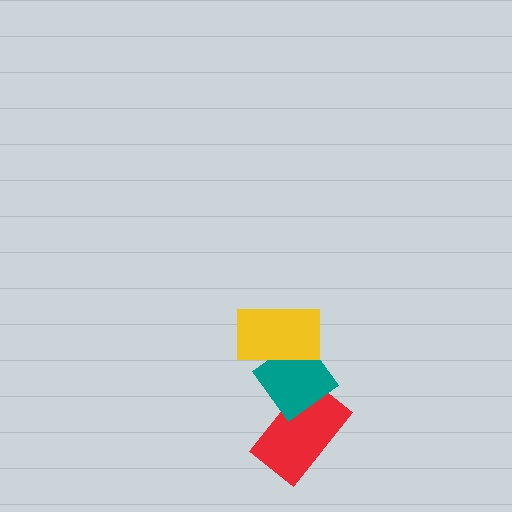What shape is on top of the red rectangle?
The teal diamond is on top of the red rectangle.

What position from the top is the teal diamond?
The teal diamond is 2nd from the top.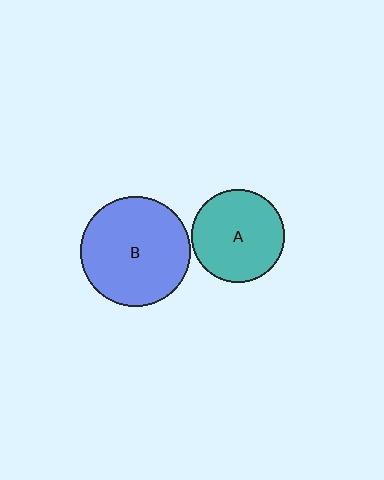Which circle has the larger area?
Circle B (blue).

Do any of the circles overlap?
No, none of the circles overlap.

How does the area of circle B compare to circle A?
Approximately 1.4 times.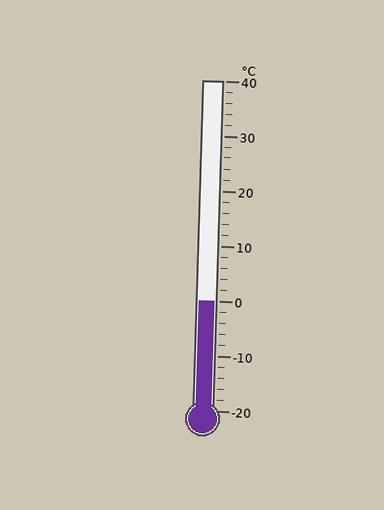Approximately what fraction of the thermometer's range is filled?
The thermometer is filled to approximately 35% of its range.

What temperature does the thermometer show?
The thermometer shows approximately 0°C.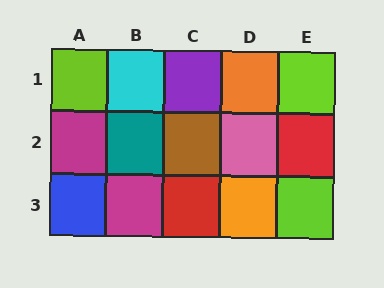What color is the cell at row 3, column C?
Red.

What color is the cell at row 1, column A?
Lime.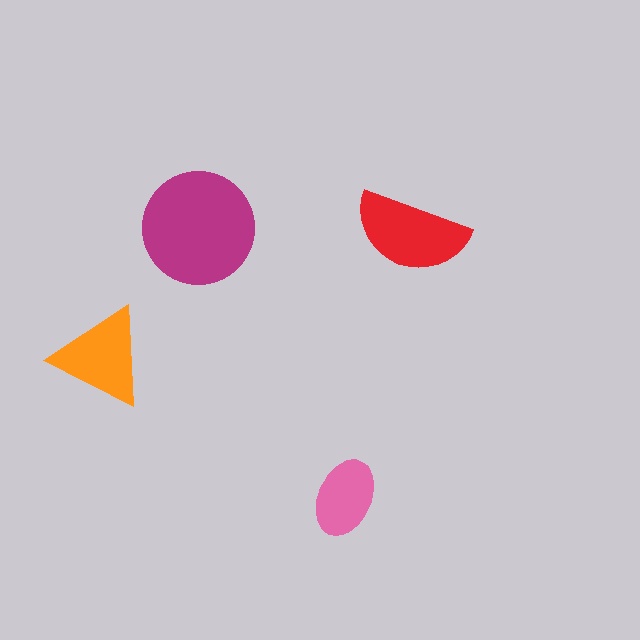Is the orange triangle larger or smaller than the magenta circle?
Smaller.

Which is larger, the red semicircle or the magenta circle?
The magenta circle.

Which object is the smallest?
The pink ellipse.